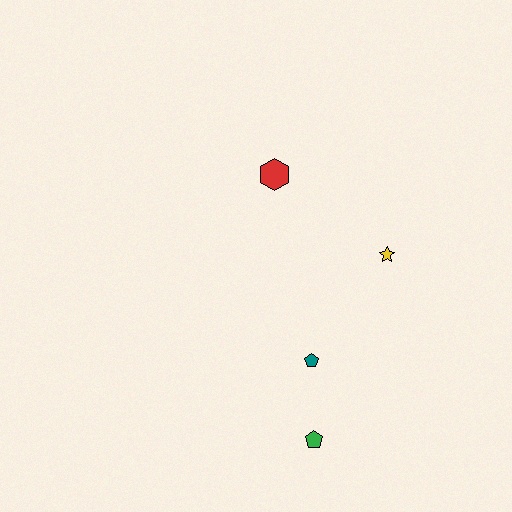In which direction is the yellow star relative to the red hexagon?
The yellow star is to the right of the red hexagon.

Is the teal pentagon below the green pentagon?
No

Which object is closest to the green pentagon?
The teal pentagon is closest to the green pentagon.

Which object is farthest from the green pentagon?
The red hexagon is farthest from the green pentagon.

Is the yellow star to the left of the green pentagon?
No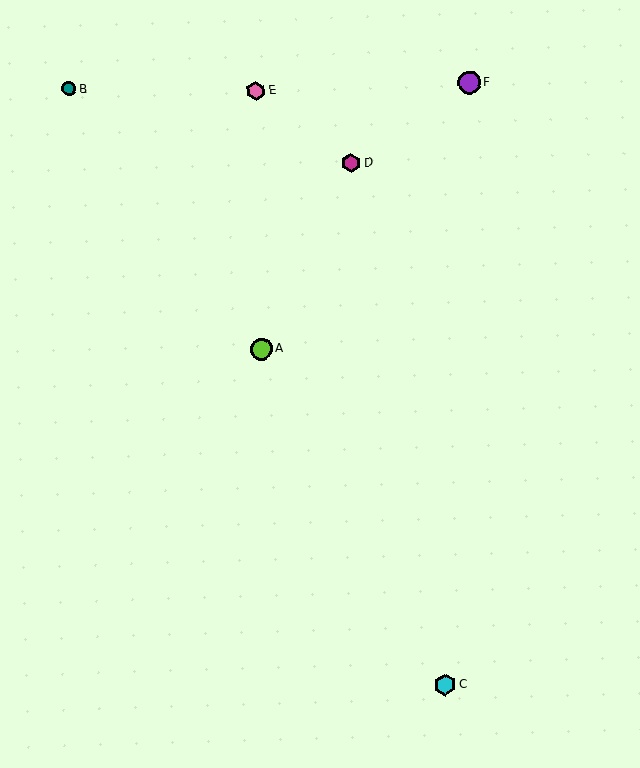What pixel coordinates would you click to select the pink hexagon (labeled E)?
Click at (256, 91) to select the pink hexagon E.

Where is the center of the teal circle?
The center of the teal circle is at (69, 89).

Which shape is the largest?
The purple circle (labeled F) is the largest.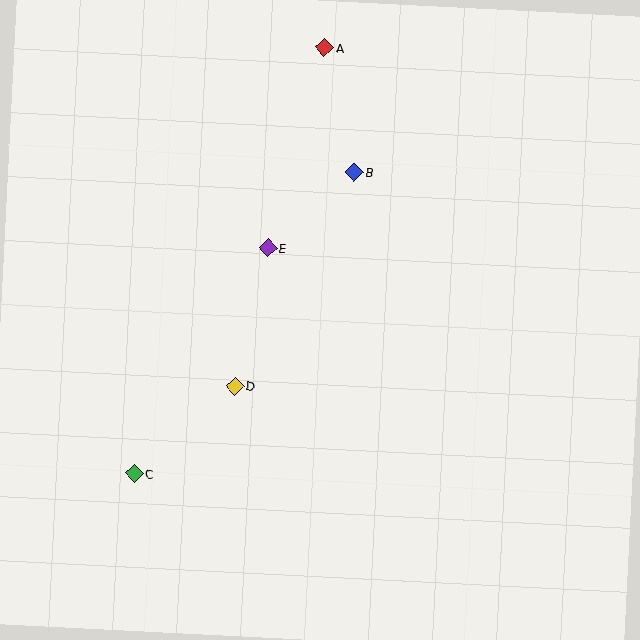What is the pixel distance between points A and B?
The distance between A and B is 128 pixels.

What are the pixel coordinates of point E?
Point E is at (268, 248).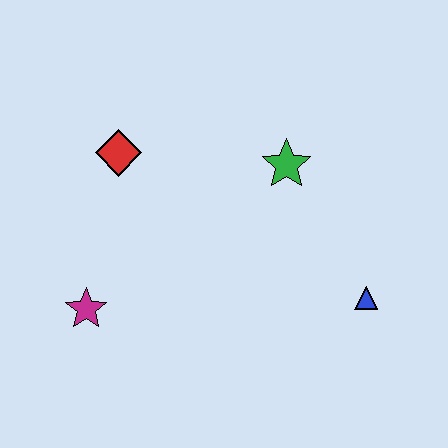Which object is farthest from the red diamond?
The blue triangle is farthest from the red diamond.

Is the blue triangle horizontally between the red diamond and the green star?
No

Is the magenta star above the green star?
No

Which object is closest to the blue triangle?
The green star is closest to the blue triangle.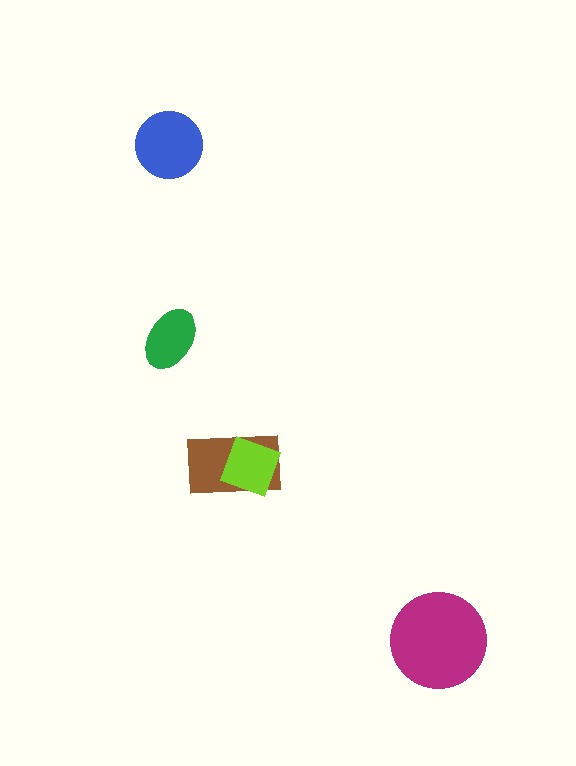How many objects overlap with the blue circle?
0 objects overlap with the blue circle.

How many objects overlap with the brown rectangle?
1 object overlaps with the brown rectangle.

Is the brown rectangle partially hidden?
Yes, it is partially covered by another shape.